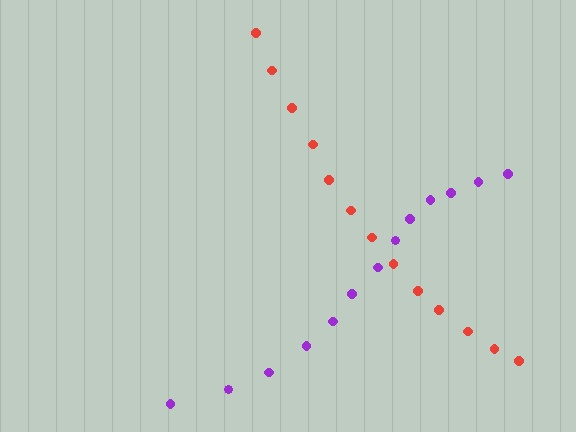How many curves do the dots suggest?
There are 2 distinct paths.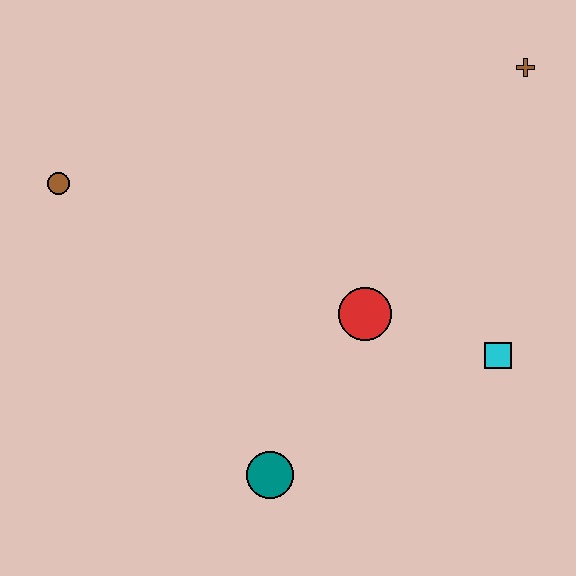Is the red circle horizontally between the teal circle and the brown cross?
Yes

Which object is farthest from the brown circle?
The brown cross is farthest from the brown circle.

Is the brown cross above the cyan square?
Yes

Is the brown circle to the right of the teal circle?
No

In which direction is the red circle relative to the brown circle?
The red circle is to the right of the brown circle.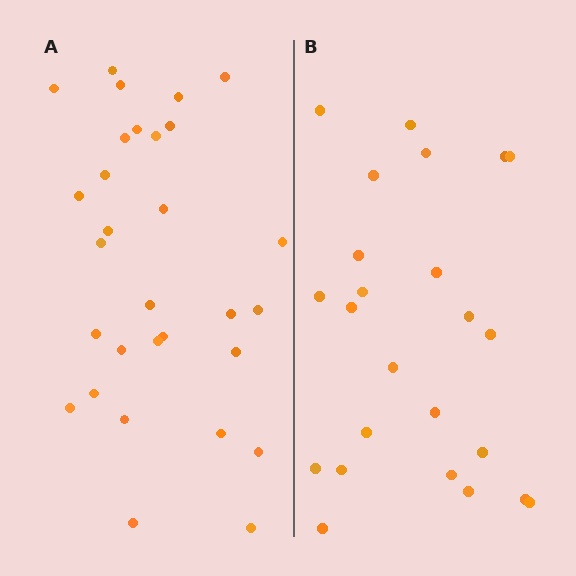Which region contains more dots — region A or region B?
Region A (the left region) has more dots.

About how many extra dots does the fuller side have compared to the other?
Region A has about 6 more dots than region B.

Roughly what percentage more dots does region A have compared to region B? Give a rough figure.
About 25% more.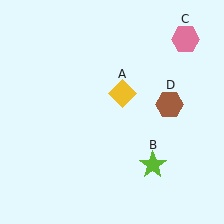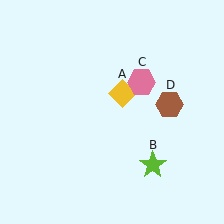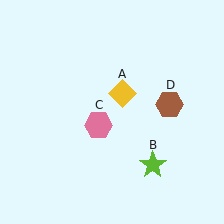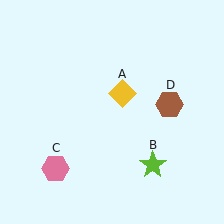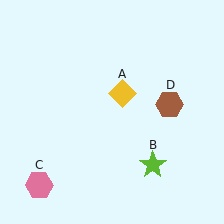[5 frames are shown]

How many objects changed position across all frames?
1 object changed position: pink hexagon (object C).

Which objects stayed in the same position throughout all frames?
Yellow diamond (object A) and lime star (object B) and brown hexagon (object D) remained stationary.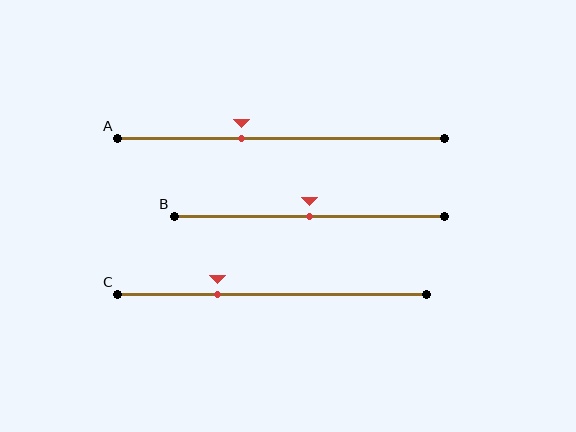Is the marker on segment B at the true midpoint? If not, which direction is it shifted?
Yes, the marker on segment B is at the true midpoint.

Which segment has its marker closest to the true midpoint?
Segment B has its marker closest to the true midpoint.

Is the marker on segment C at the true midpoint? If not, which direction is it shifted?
No, the marker on segment C is shifted to the left by about 18% of the segment length.